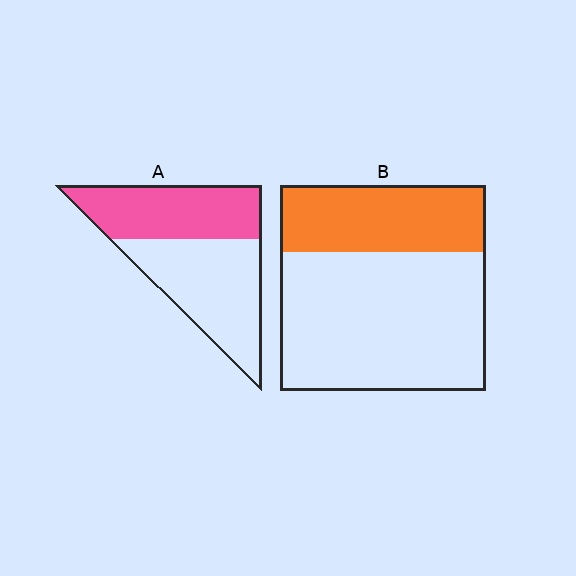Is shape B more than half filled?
No.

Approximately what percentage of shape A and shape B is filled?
A is approximately 45% and B is approximately 35%.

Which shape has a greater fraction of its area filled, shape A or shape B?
Shape A.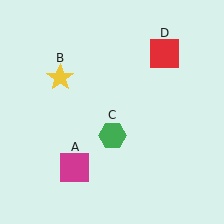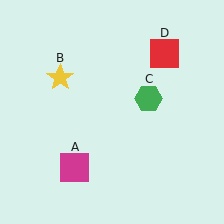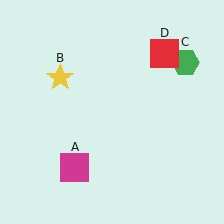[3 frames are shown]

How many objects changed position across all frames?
1 object changed position: green hexagon (object C).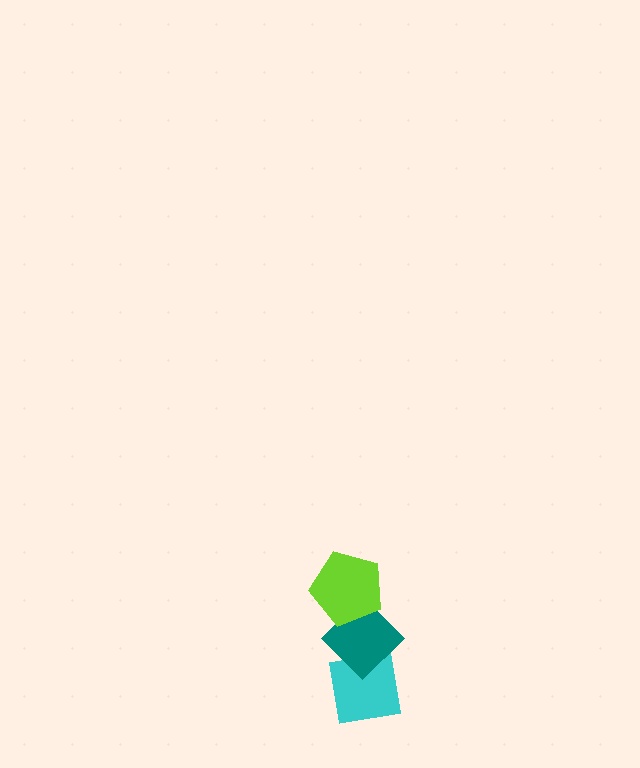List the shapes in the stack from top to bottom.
From top to bottom: the lime pentagon, the teal diamond, the cyan square.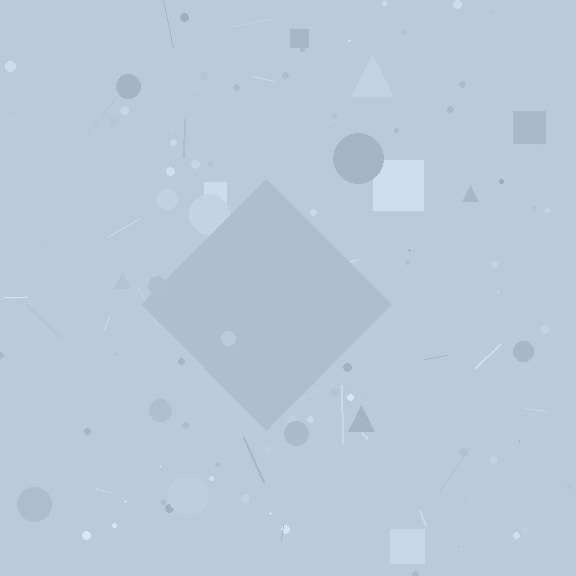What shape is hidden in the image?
A diamond is hidden in the image.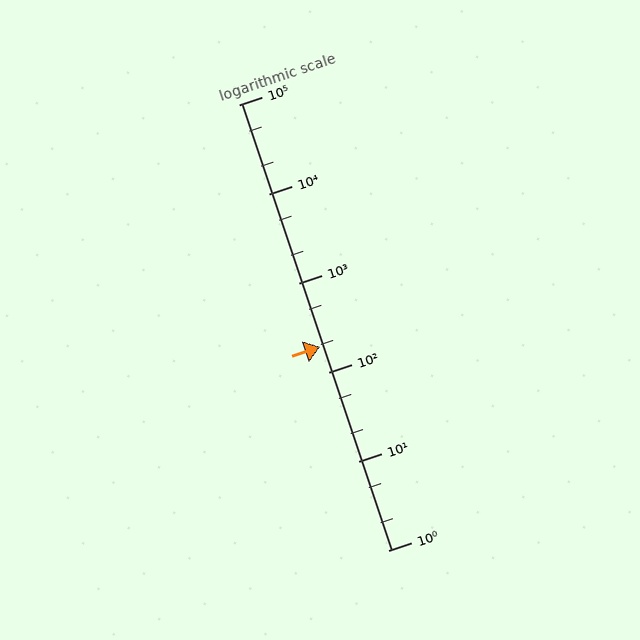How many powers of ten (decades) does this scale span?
The scale spans 5 decades, from 1 to 100000.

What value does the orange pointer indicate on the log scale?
The pointer indicates approximately 190.